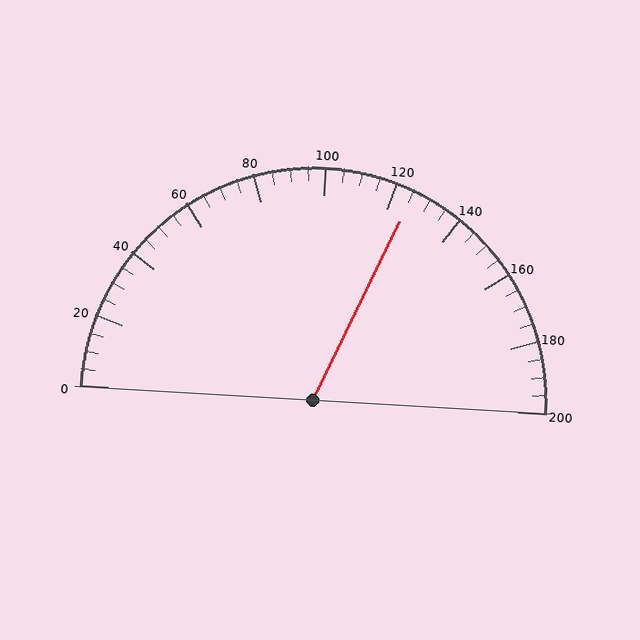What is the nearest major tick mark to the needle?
The nearest major tick mark is 120.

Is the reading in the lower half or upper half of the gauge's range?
The reading is in the upper half of the range (0 to 200).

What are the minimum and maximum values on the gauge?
The gauge ranges from 0 to 200.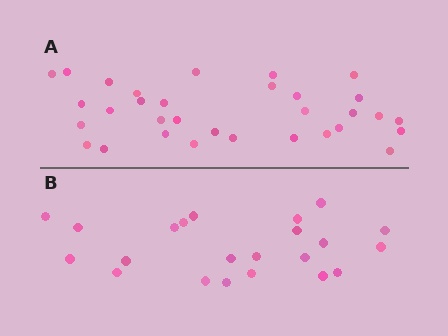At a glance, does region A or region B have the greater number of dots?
Region A (the top region) has more dots.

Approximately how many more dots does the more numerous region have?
Region A has roughly 10 or so more dots than region B.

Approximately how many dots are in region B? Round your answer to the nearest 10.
About 20 dots. (The exact count is 22, which rounds to 20.)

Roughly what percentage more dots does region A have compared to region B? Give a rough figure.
About 45% more.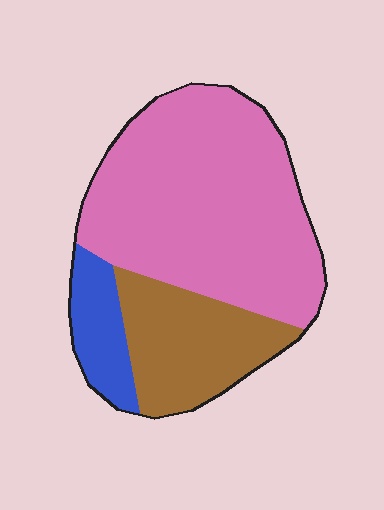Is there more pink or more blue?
Pink.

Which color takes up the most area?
Pink, at roughly 65%.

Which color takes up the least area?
Blue, at roughly 10%.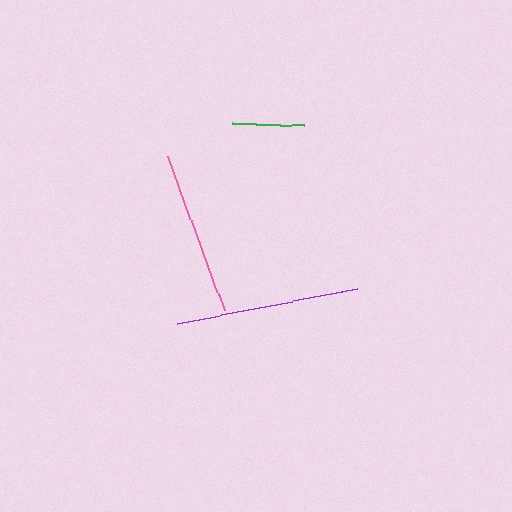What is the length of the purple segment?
The purple segment is approximately 184 pixels long.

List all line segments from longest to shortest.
From longest to shortest: purple, pink, green.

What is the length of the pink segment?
The pink segment is approximately 165 pixels long.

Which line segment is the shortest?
The green line is the shortest at approximately 72 pixels.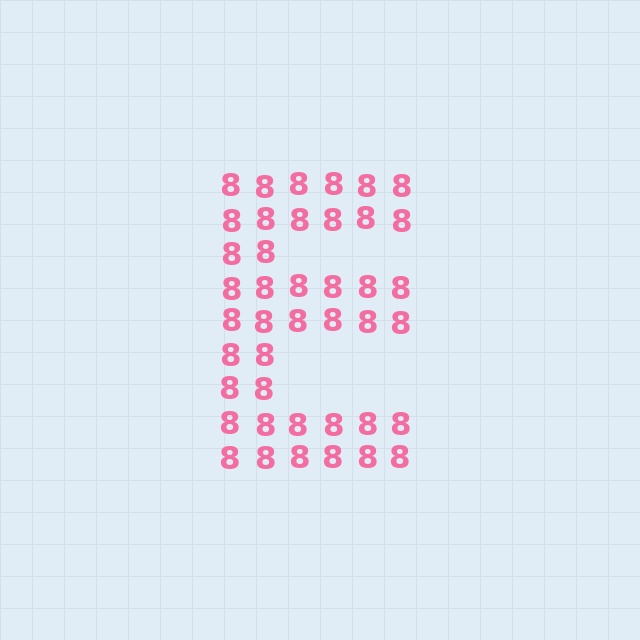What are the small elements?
The small elements are digit 8's.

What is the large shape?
The large shape is the letter E.